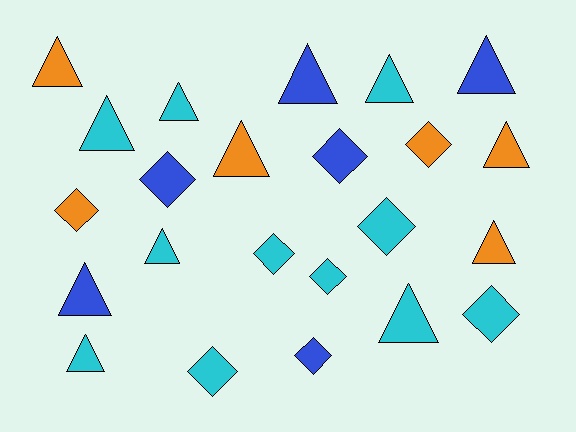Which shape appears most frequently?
Triangle, with 13 objects.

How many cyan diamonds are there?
There are 5 cyan diamonds.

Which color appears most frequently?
Cyan, with 11 objects.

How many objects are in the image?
There are 23 objects.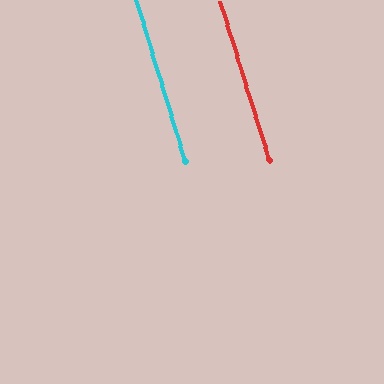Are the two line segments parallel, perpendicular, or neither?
Parallel — their directions differ by only 0.2°.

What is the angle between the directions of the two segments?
Approximately 0 degrees.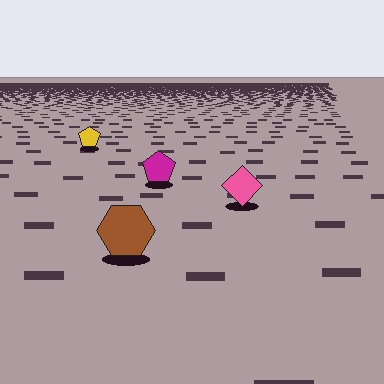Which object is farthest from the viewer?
The yellow pentagon is farthest from the viewer. It appears smaller and the ground texture around it is denser.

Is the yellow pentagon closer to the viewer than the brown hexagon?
No. The brown hexagon is closer — you can tell from the texture gradient: the ground texture is coarser near it.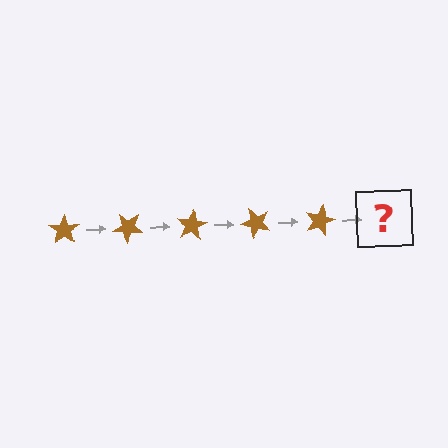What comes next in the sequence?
The next element should be a brown star rotated 200 degrees.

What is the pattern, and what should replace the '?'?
The pattern is that the star rotates 40 degrees each step. The '?' should be a brown star rotated 200 degrees.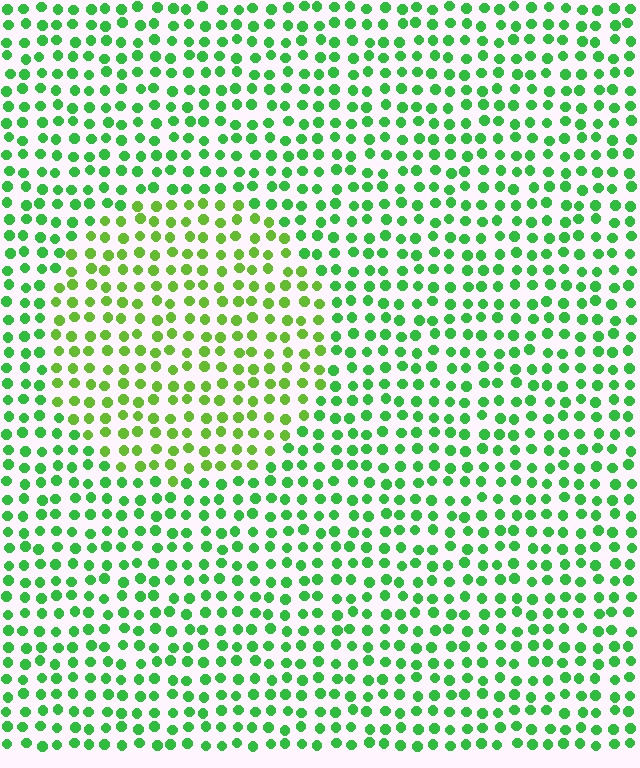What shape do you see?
I see a circle.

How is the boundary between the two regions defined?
The boundary is defined purely by a slight shift in hue (about 28 degrees). Spacing, size, and orientation are identical on both sides.